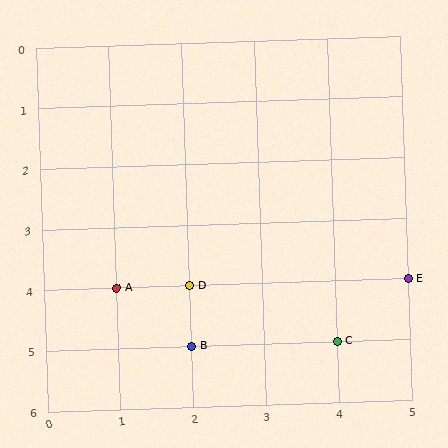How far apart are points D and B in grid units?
Points D and B are 1 row apart.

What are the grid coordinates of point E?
Point E is at grid coordinates (5, 4).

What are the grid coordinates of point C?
Point C is at grid coordinates (4, 5).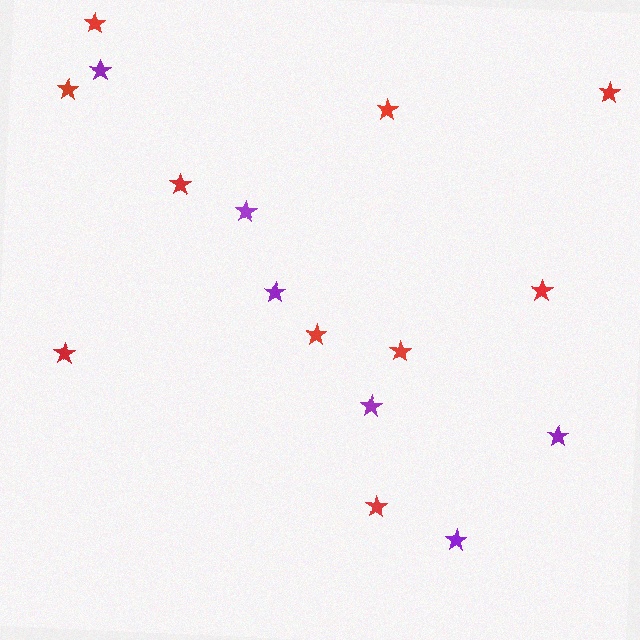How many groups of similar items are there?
There are 2 groups: one group of purple stars (6) and one group of red stars (10).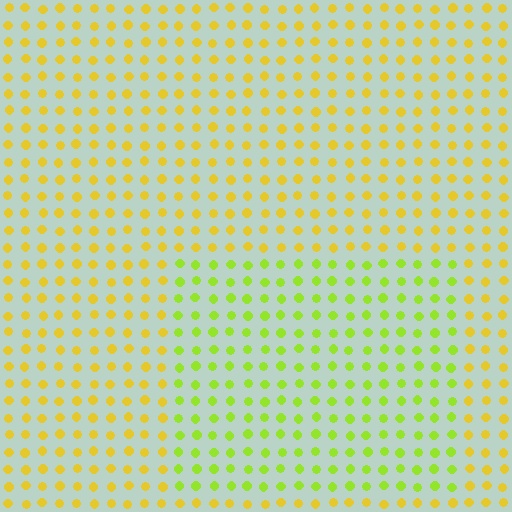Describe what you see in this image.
The image is filled with small yellow elements in a uniform arrangement. A rectangle-shaped region is visible where the elements are tinted to a slightly different hue, forming a subtle color boundary.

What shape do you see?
I see a rectangle.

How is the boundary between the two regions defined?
The boundary is defined purely by a slight shift in hue (about 36 degrees). Spacing, size, and orientation are identical on both sides.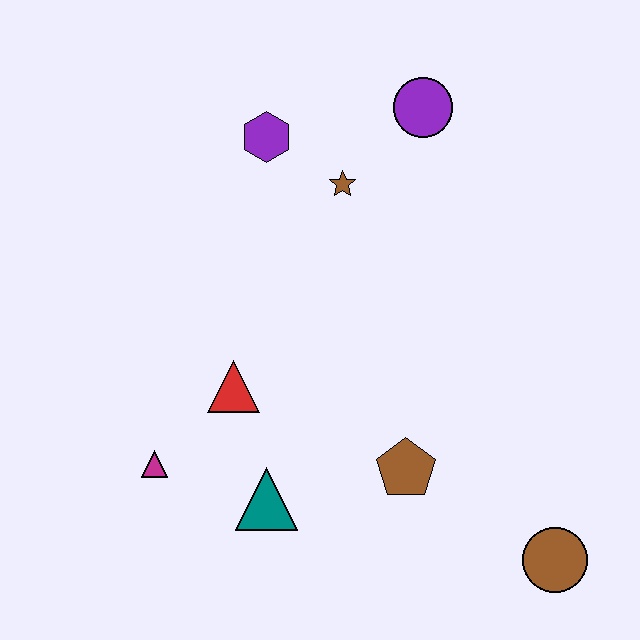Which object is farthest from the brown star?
The brown circle is farthest from the brown star.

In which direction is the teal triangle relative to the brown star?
The teal triangle is below the brown star.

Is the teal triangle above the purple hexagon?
No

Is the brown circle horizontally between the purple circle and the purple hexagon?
No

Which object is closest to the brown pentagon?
The teal triangle is closest to the brown pentagon.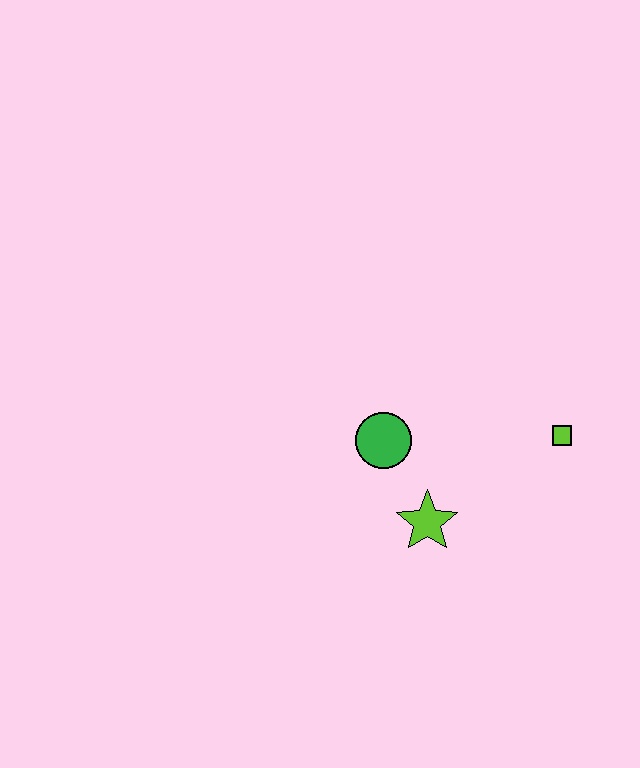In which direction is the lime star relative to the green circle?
The lime star is below the green circle.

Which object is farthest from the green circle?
The lime square is farthest from the green circle.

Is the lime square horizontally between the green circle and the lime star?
No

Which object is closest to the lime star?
The green circle is closest to the lime star.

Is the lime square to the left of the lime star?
No